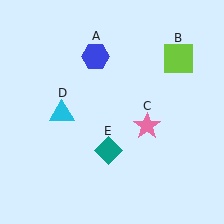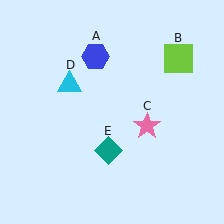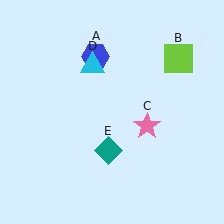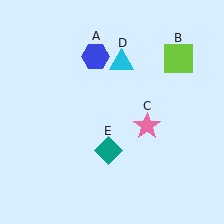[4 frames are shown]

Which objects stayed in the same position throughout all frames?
Blue hexagon (object A) and lime square (object B) and pink star (object C) and teal diamond (object E) remained stationary.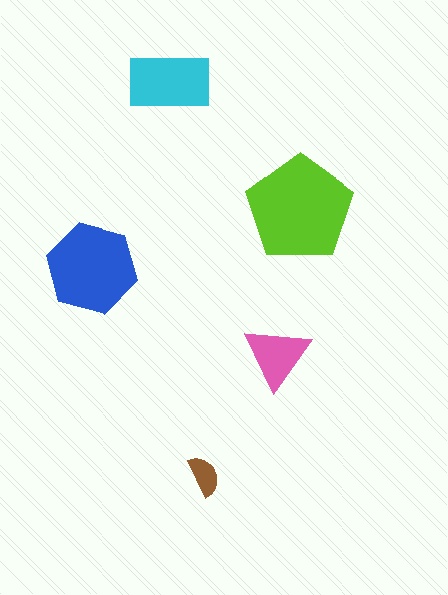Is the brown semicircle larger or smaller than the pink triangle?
Smaller.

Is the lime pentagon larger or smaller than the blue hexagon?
Larger.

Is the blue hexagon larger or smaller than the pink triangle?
Larger.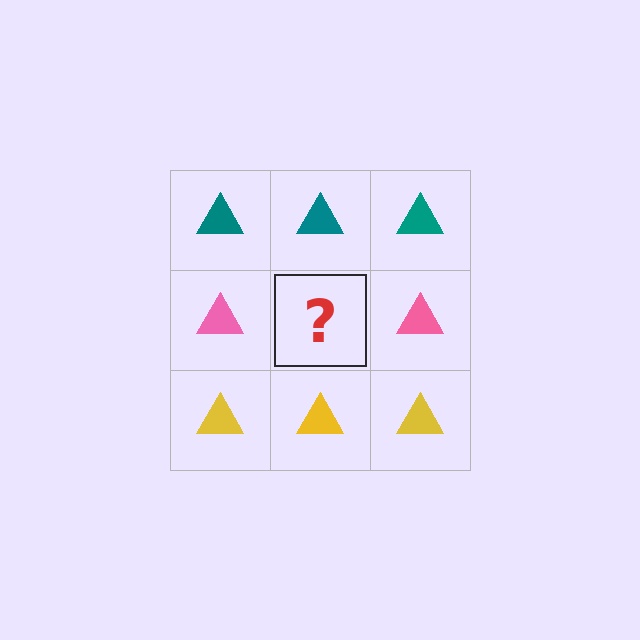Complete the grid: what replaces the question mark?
The question mark should be replaced with a pink triangle.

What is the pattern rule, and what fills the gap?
The rule is that each row has a consistent color. The gap should be filled with a pink triangle.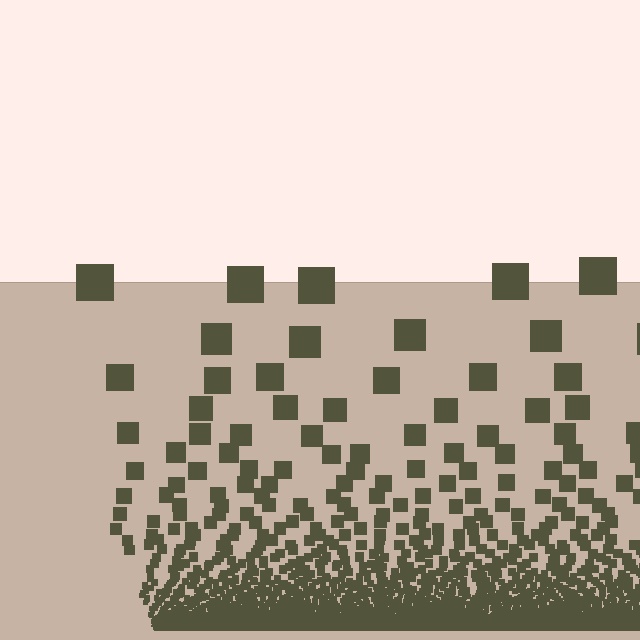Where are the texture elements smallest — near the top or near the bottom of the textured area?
Near the bottom.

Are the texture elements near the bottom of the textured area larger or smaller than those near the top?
Smaller. The gradient is inverted — elements near the bottom are smaller and denser.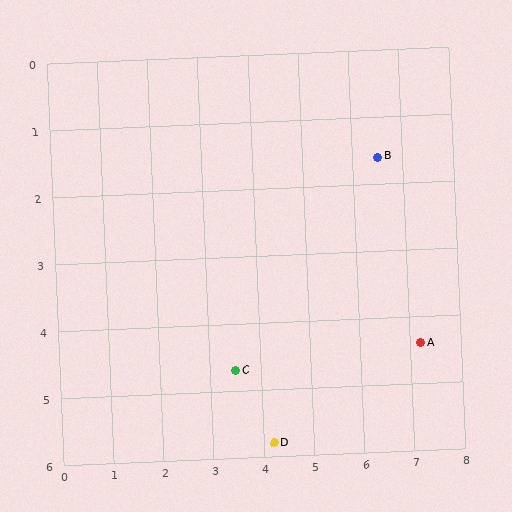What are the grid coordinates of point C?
Point C is at approximately (3.5, 4.7).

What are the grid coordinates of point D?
Point D is at approximately (4.2, 5.8).